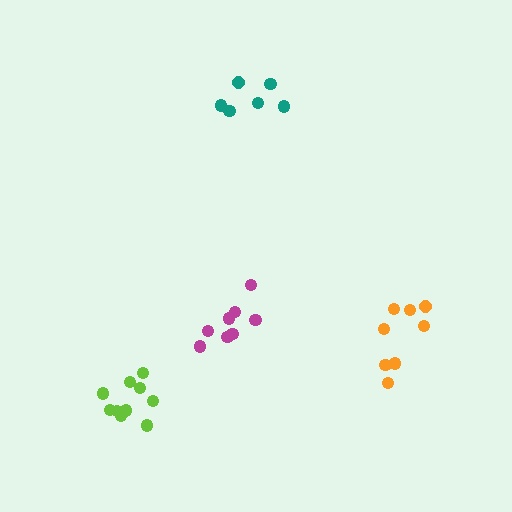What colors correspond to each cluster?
The clusters are colored: magenta, teal, orange, lime.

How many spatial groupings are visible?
There are 4 spatial groupings.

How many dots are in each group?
Group 1: 8 dots, Group 2: 6 dots, Group 3: 8 dots, Group 4: 11 dots (33 total).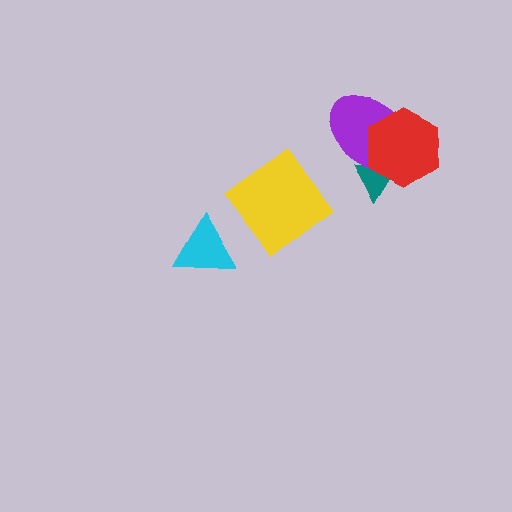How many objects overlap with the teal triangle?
2 objects overlap with the teal triangle.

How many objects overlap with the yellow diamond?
0 objects overlap with the yellow diamond.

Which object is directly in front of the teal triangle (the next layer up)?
The purple ellipse is directly in front of the teal triangle.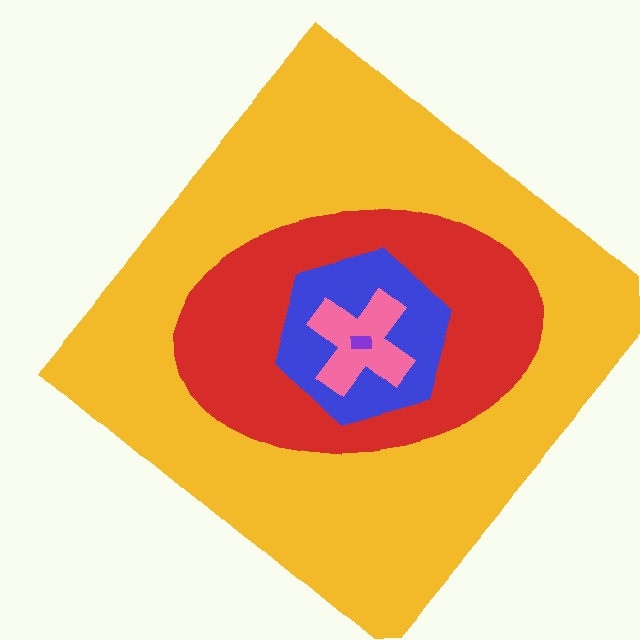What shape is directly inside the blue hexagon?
The pink cross.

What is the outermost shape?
The yellow diamond.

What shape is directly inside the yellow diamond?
The red ellipse.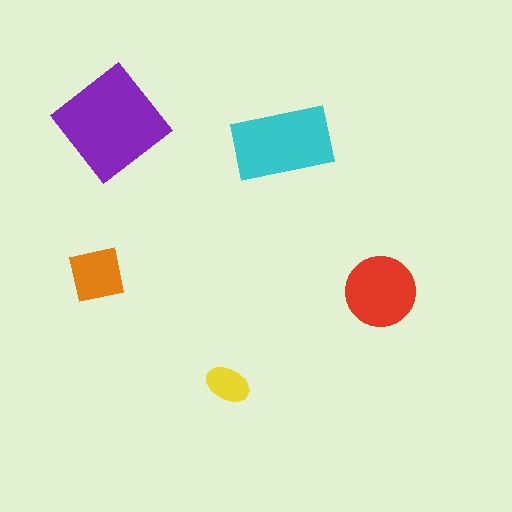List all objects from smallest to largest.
The yellow ellipse, the orange square, the red circle, the cyan rectangle, the purple diamond.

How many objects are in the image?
There are 5 objects in the image.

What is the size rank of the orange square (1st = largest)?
4th.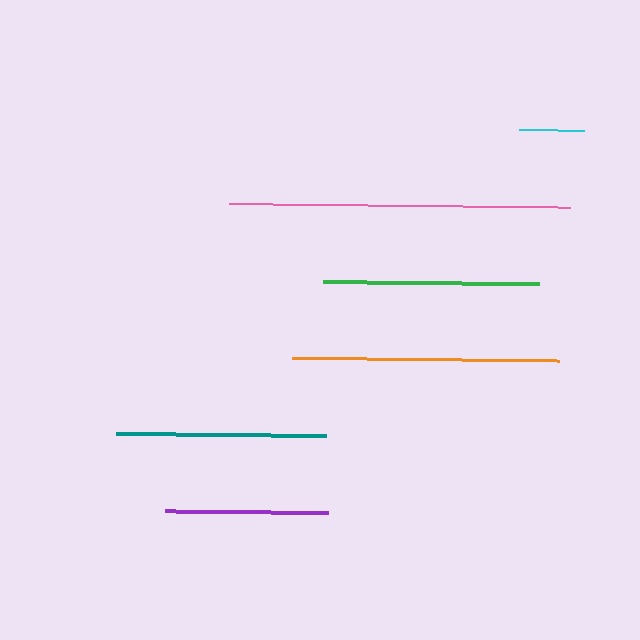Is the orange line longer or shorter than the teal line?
The orange line is longer than the teal line.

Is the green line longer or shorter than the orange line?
The orange line is longer than the green line.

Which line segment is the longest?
The pink line is the longest at approximately 340 pixels.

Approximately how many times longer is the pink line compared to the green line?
The pink line is approximately 1.6 times the length of the green line.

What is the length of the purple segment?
The purple segment is approximately 162 pixels long.